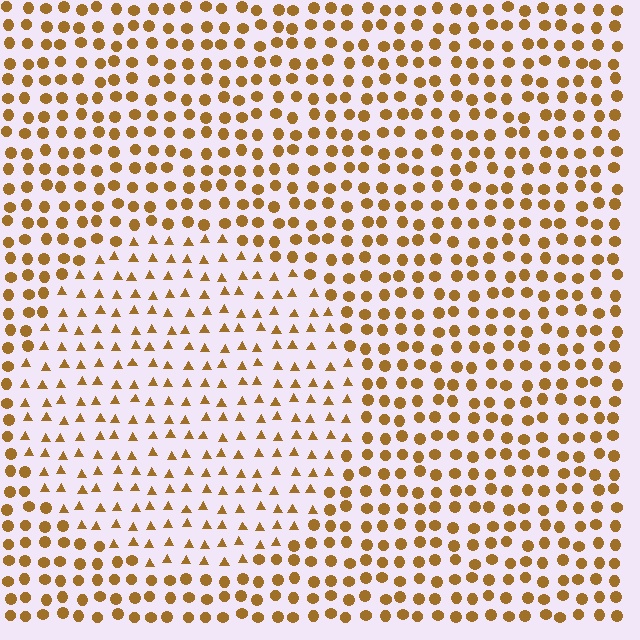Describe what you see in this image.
The image is filled with small brown elements arranged in a uniform grid. A circle-shaped region contains triangles, while the surrounding area contains circles. The boundary is defined purely by the change in element shape.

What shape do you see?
I see a circle.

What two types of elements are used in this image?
The image uses triangles inside the circle region and circles outside it.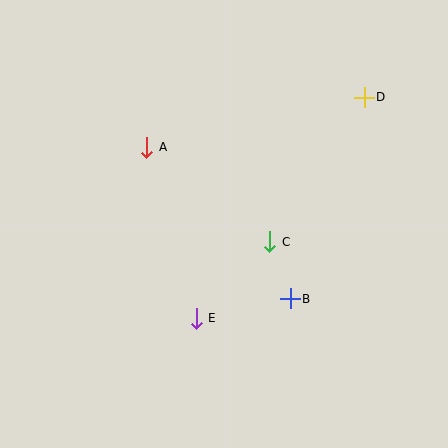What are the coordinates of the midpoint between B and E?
The midpoint between B and E is at (243, 308).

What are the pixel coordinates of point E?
Point E is at (196, 318).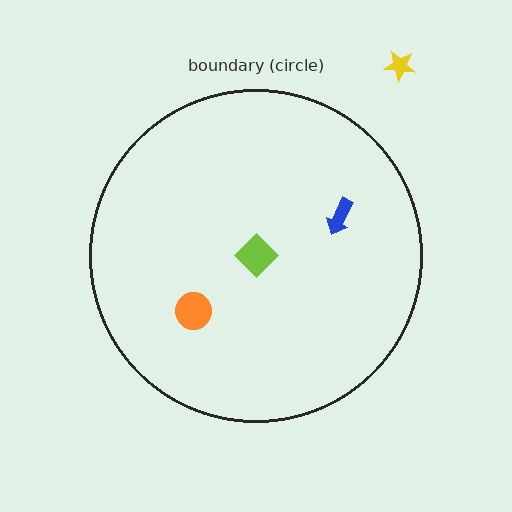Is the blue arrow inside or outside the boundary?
Inside.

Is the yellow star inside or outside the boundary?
Outside.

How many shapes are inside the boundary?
3 inside, 1 outside.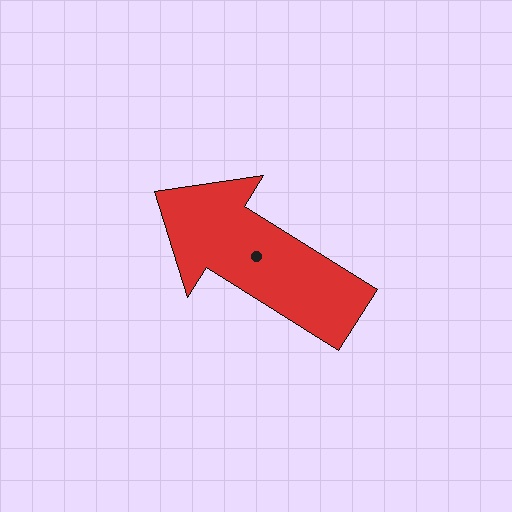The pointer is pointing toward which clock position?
Roughly 10 o'clock.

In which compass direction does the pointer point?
Northwest.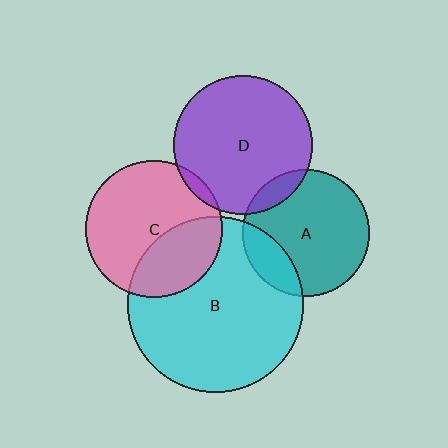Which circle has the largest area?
Circle B (cyan).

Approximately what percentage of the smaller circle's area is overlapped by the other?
Approximately 10%.